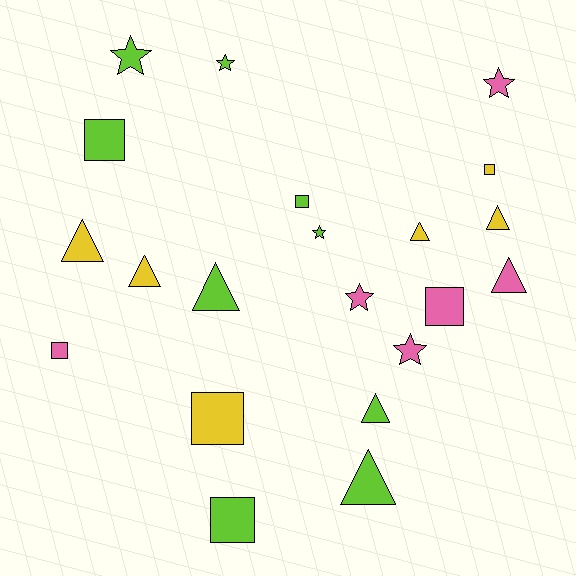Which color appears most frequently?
Lime, with 9 objects.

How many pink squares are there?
There are 2 pink squares.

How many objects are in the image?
There are 21 objects.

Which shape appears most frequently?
Triangle, with 8 objects.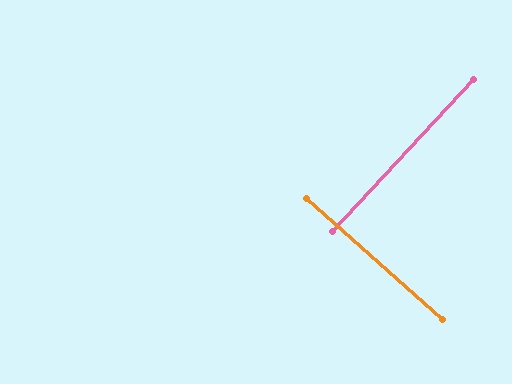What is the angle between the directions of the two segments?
Approximately 89 degrees.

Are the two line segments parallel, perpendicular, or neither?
Perpendicular — they meet at approximately 89°.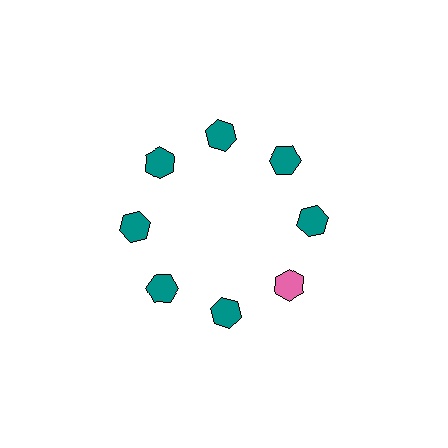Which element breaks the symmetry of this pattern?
The pink hexagon at roughly the 4 o'clock position breaks the symmetry. All other shapes are teal hexagons.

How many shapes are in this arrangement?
There are 8 shapes arranged in a ring pattern.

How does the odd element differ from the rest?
It has a different color: pink instead of teal.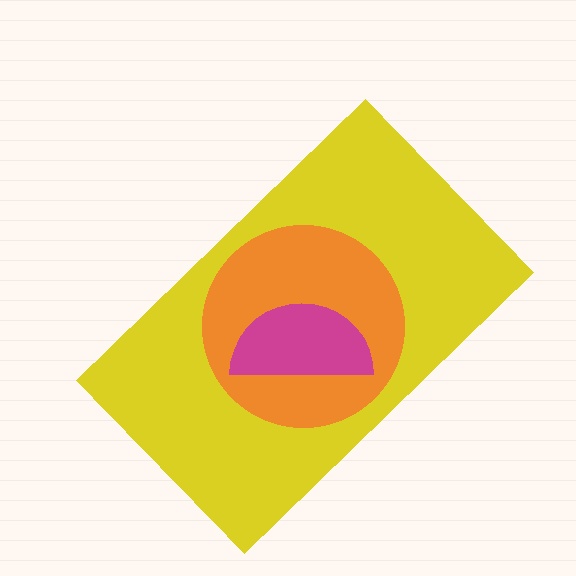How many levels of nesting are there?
3.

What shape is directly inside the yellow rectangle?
The orange circle.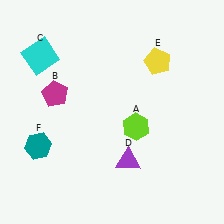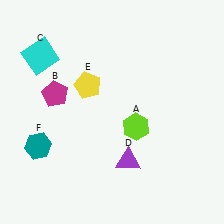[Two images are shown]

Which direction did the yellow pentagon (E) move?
The yellow pentagon (E) moved left.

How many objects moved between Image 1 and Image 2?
1 object moved between the two images.